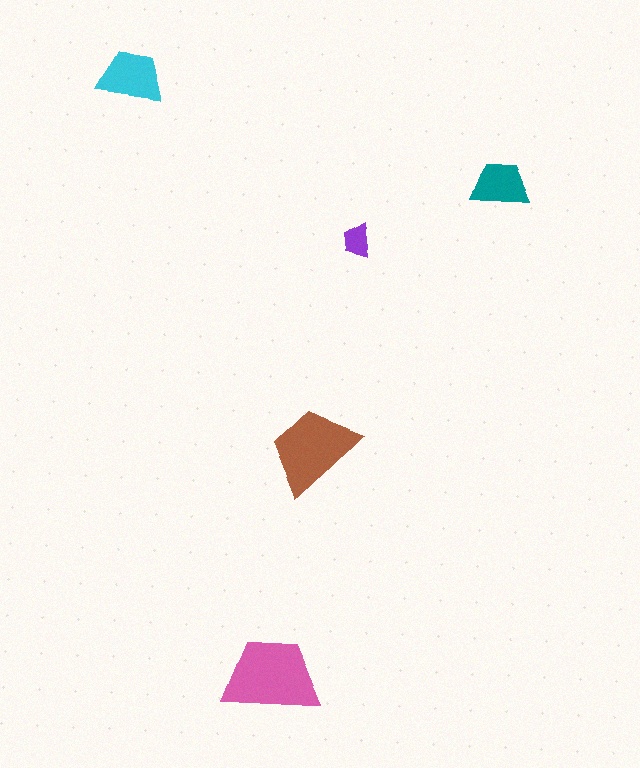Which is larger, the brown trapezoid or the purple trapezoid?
The brown one.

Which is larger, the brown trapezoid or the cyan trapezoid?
The brown one.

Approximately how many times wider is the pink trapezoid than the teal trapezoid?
About 1.5 times wider.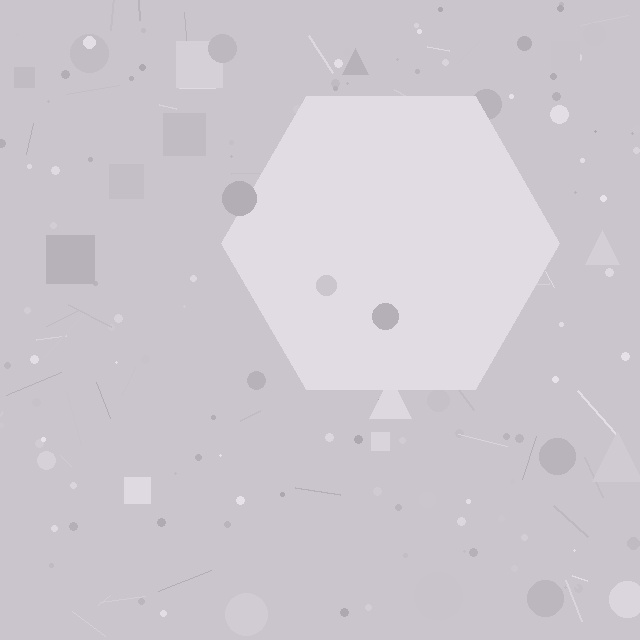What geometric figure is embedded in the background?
A hexagon is embedded in the background.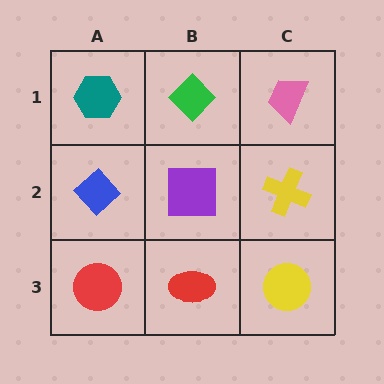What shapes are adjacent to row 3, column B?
A purple square (row 2, column B), a red circle (row 3, column A), a yellow circle (row 3, column C).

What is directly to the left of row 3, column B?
A red circle.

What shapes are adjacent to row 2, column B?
A green diamond (row 1, column B), a red ellipse (row 3, column B), a blue diamond (row 2, column A), a yellow cross (row 2, column C).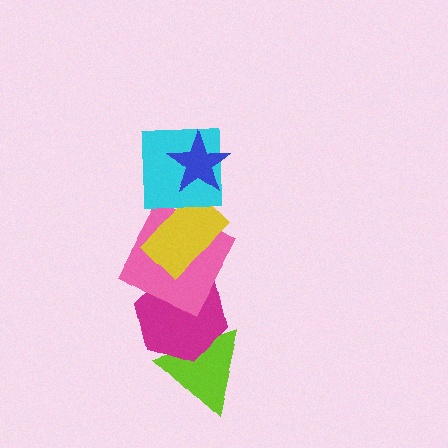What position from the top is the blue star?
The blue star is 1st from the top.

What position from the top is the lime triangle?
The lime triangle is 6th from the top.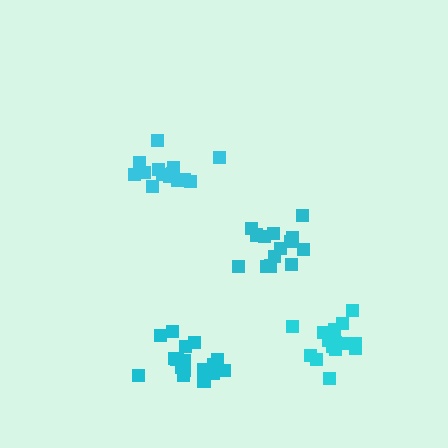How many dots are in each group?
Group 1: 14 dots, Group 2: 17 dots, Group 3: 14 dots, Group 4: 17 dots (62 total).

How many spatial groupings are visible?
There are 4 spatial groupings.